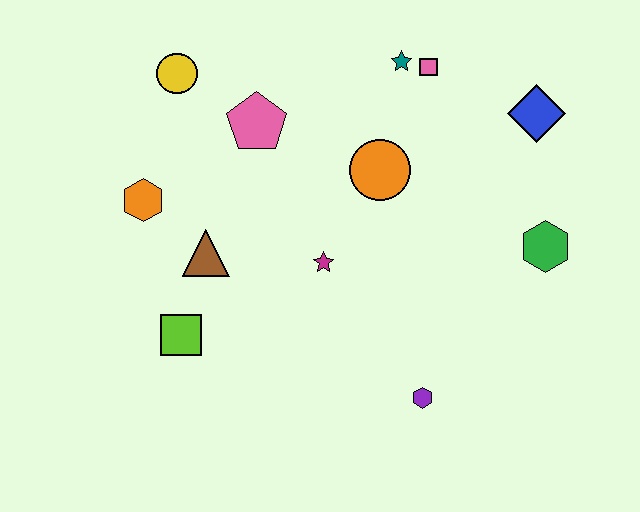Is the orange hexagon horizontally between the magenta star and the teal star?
No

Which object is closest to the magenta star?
The orange circle is closest to the magenta star.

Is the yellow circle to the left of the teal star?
Yes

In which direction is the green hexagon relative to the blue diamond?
The green hexagon is below the blue diamond.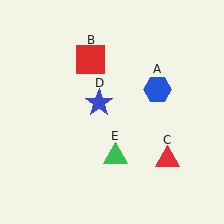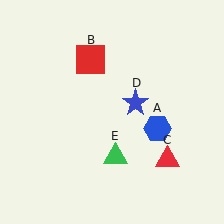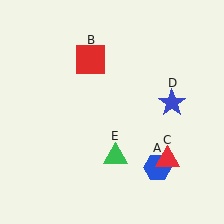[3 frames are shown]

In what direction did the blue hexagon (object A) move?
The blue hexagon (object A) moved down.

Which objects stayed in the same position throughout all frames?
Red square (object B) and red triangle (object C) and green triangle (object E) remained stationary.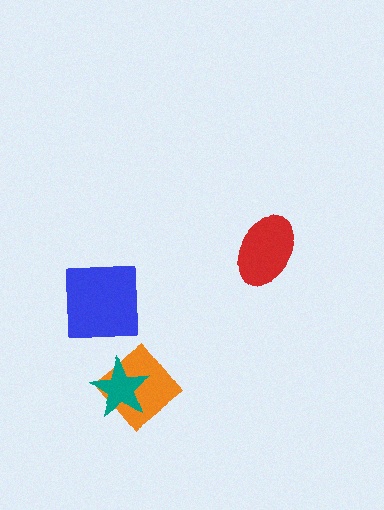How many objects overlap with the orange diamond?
1 object overlaps with the orange diamond.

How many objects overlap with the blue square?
0 objects overlap with the blue square.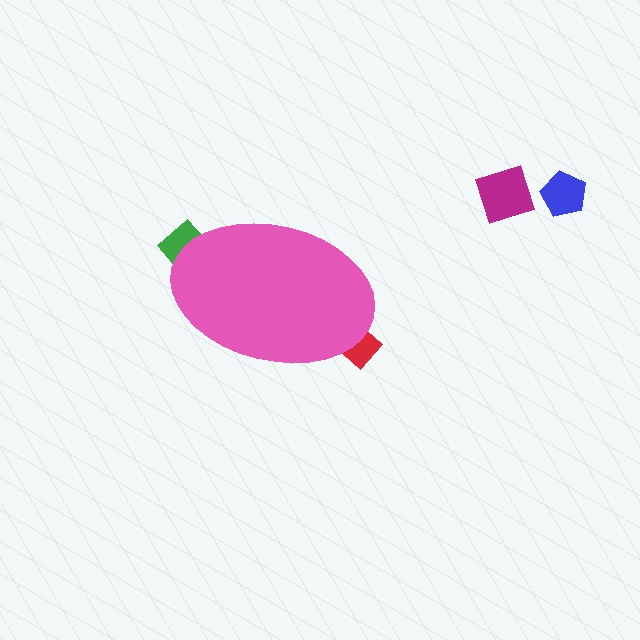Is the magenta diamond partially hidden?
No, the magenta diamond is fully visible.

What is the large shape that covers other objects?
A pink ellipse.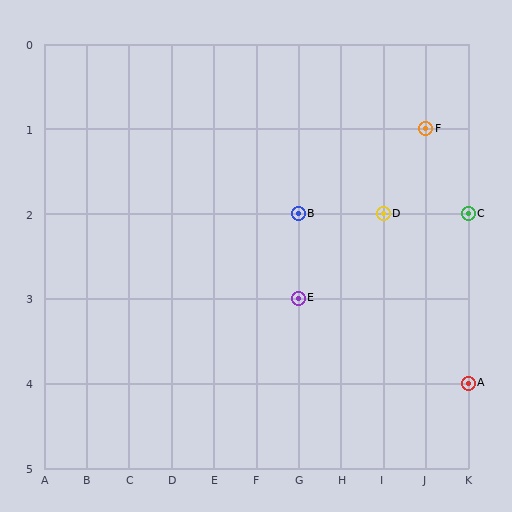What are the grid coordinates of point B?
Point B is at grid coordinates (G, 2).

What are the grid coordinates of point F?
Point F is at grid coordinates (J, 1).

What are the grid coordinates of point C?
Point C is at grid coordinates (K, 2).